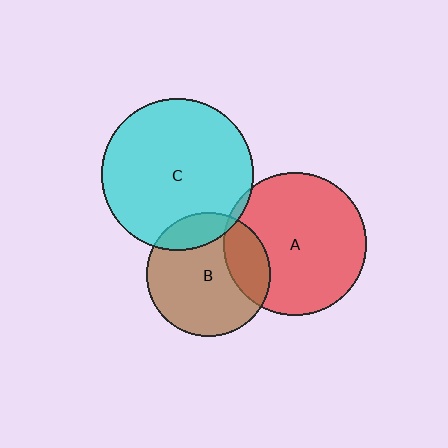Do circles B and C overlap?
Yes.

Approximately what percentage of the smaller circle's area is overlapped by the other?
Approximately 15%.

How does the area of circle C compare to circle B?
Approximately 1.5 times.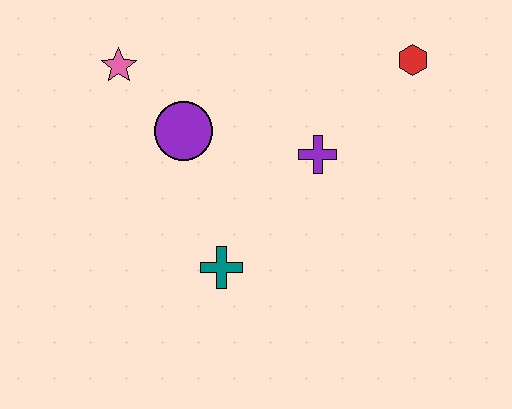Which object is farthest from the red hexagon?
The pink star is farthest from the red hexagon.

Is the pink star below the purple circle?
No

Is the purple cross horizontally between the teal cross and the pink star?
No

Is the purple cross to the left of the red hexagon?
Yes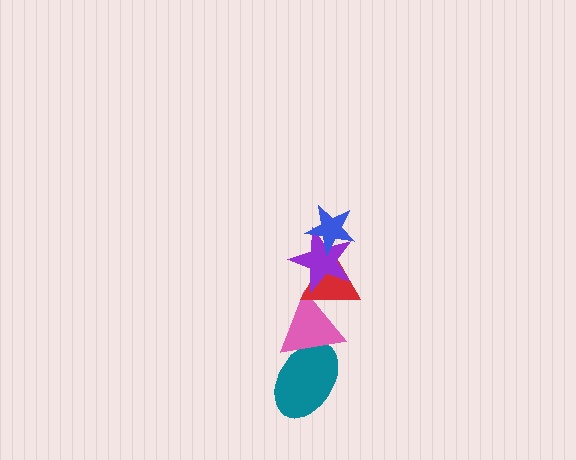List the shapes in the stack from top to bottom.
From top to bottom: the blue star, the purple star, the red triangle, the pink triangle, the teal ellipse.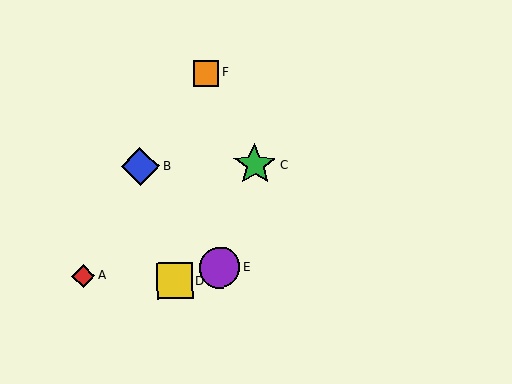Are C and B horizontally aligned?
Yes, both are at y≈165.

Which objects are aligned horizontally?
Objects B, C are aligned horizontally.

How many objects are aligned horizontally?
2 objects (B, C) are aligned horizontally.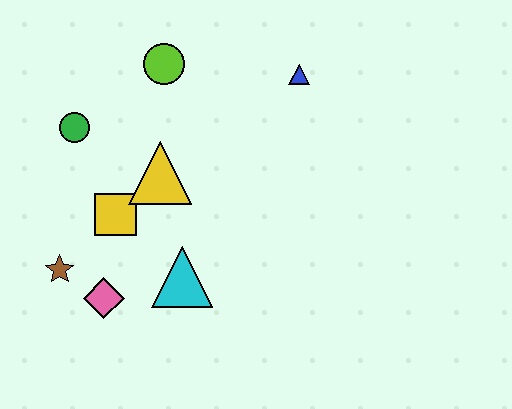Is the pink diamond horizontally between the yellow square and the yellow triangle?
No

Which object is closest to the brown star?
The pink diamond is closest to the brown star.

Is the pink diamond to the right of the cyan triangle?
No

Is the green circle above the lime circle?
No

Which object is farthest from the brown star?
The blue triangle is farthest from the brown star.